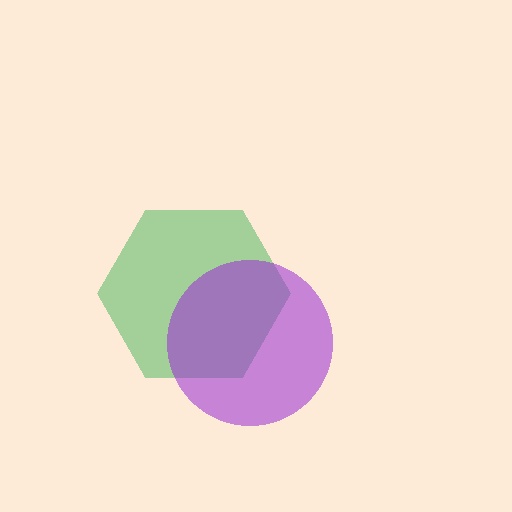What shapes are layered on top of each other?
The layered shapes are: a green hexagon, a purple circle.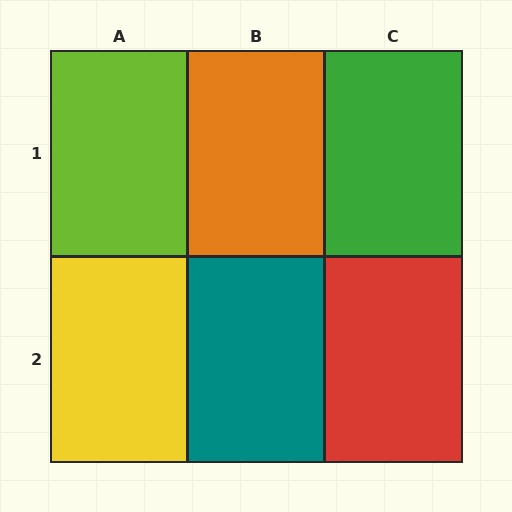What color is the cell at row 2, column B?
Teal.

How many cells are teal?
1 cell is teal.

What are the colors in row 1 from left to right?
Lime, orange, green.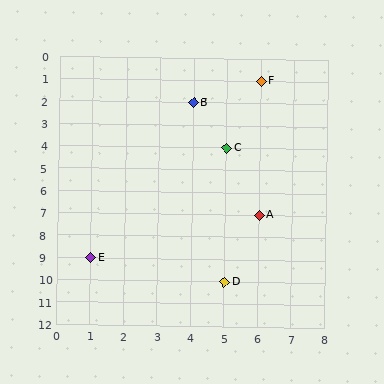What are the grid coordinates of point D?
Point D is at grid coordinates (5, 10).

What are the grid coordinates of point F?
Point F is at grid coordinates (6, 1).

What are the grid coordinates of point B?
Point B is at grid coordinates (4, 2).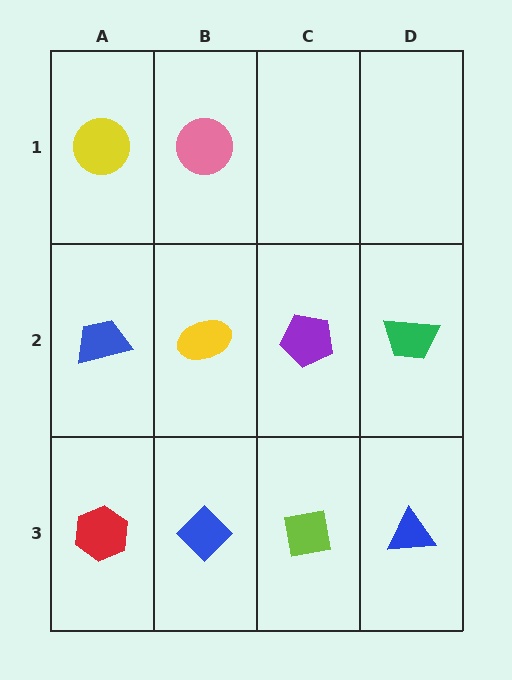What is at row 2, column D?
A green trapezoid.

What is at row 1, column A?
A yellow circle.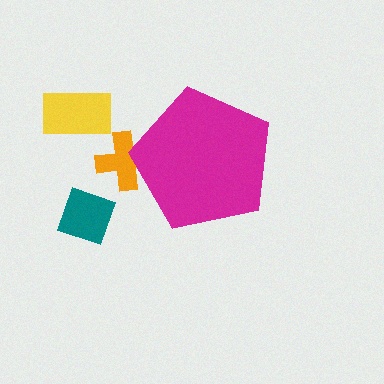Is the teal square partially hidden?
No, the teal square is fully visible.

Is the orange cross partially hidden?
Yes, the orange cross is partially hidden behind the magenta pentagon.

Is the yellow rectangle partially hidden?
No, the yellow rectangle is fully visible.